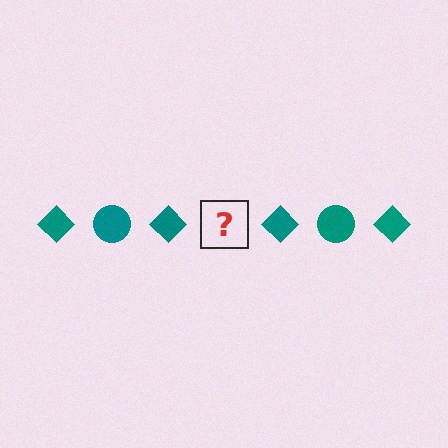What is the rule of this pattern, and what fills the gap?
The rule is that the pattern cycles through diamond, circle shapes in teal. The gap should be filled with a teal circle.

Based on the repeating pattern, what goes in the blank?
The blank should be a teal circle.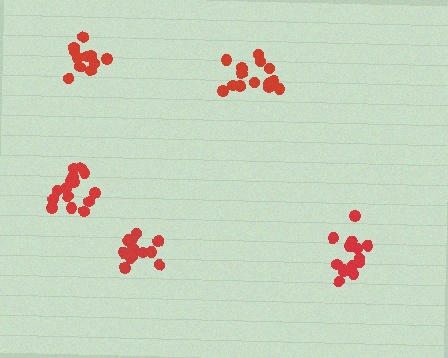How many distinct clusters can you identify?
There are 5 distinct clusters.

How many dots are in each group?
Group 1: 11 dots, Group 2: 12 dots, Group 3: 14 dots, Group 4: 16 dots, Group 5: 16 dots (69 total).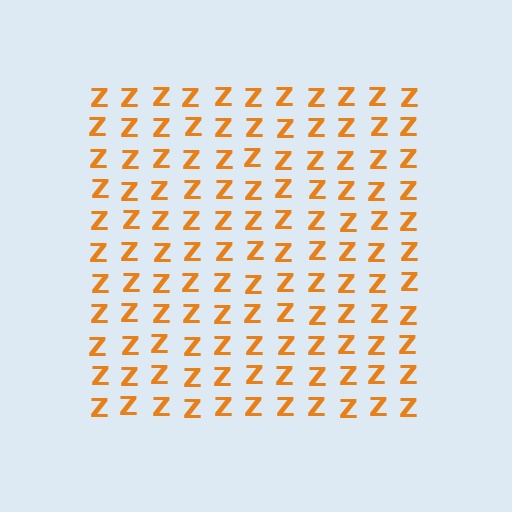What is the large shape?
The large shape is a square.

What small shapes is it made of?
It is made of small letter Z's.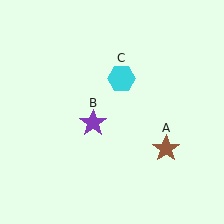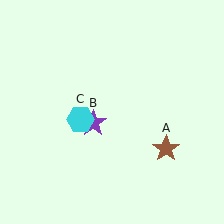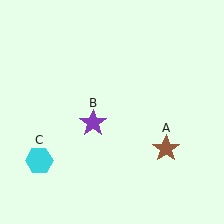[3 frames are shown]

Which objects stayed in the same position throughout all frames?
Brown star (object A) and purple star (object B) remained stationary.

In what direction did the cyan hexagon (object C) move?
The cyan hexagon (object C) moved down and to the left.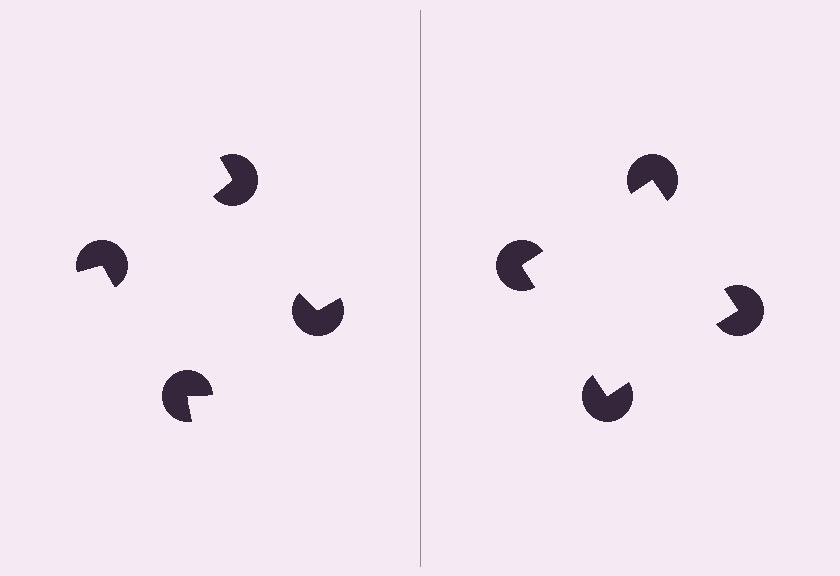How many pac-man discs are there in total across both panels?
8 — 4 on each side.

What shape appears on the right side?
An illusory square.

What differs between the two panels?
The pac-man discs are positioned identically on both sides; only the wedge orientations differ. On the right they align to a square; on the left they are misaligned.